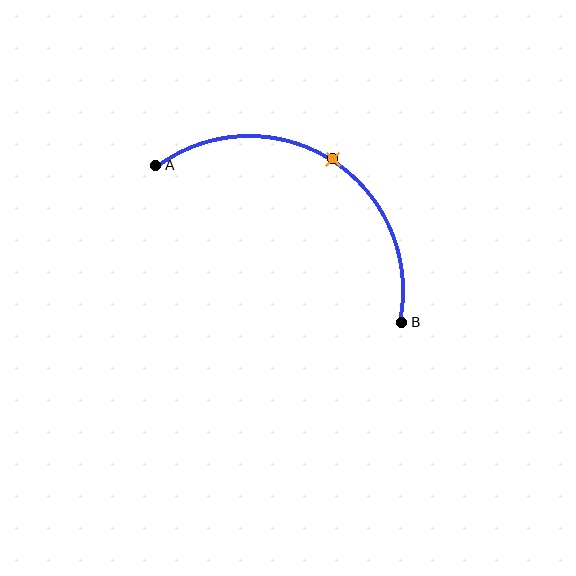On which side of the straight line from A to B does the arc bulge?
The arc bulges above the straight line connecting A and B.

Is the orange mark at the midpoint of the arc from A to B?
Yes. The orange mark lies on the arc at equal arc-length from both A and B — it is the arc midpoint.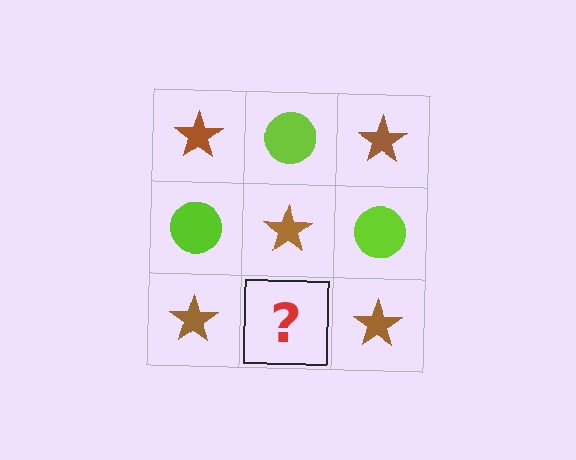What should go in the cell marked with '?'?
The missing cell should contain a lime circle.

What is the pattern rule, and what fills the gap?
The rule is that it alternates brown star and lime circle in a checkerboard pattern. The gap should be filled with a lime circle.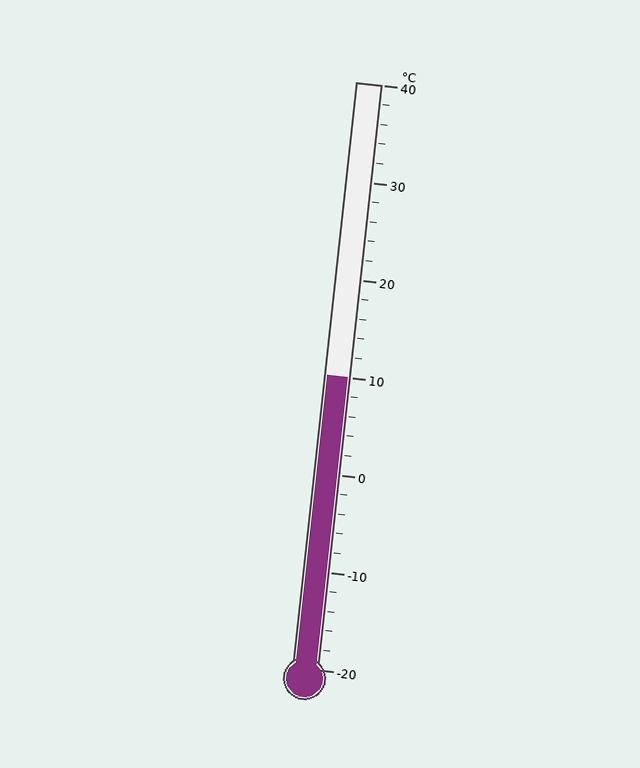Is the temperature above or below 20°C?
The temperature is below 20°C.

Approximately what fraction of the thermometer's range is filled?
The thermometer is filled to approximately 50% of its range.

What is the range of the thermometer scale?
The thermometer scale ranges from -20°C to 40°C.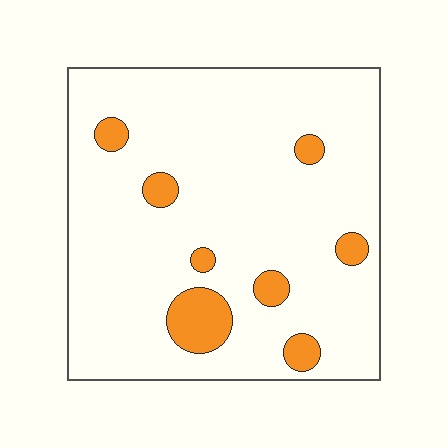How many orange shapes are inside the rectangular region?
8.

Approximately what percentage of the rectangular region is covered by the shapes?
Approximately 10%.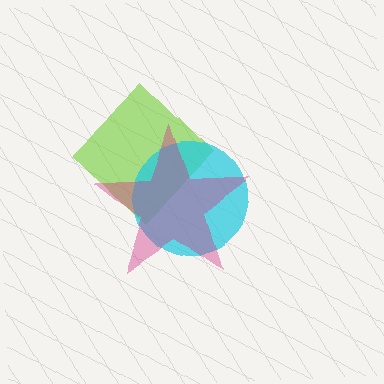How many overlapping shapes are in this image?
There are 3 overlapping shapes in the image.